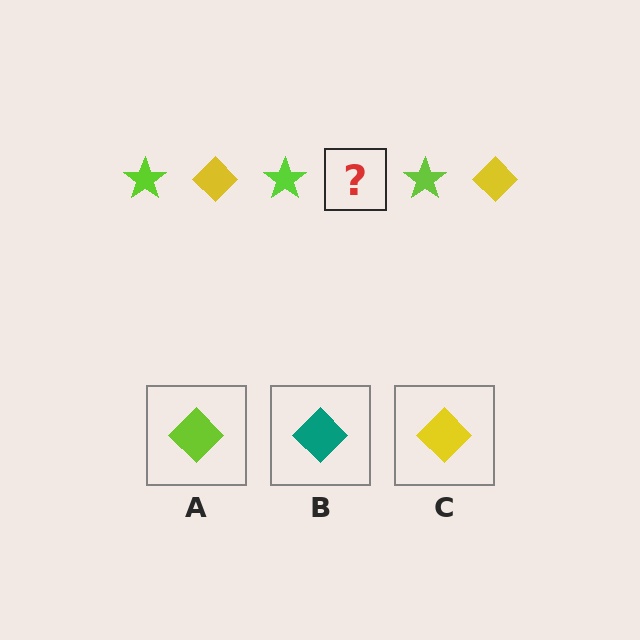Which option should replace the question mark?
Option C.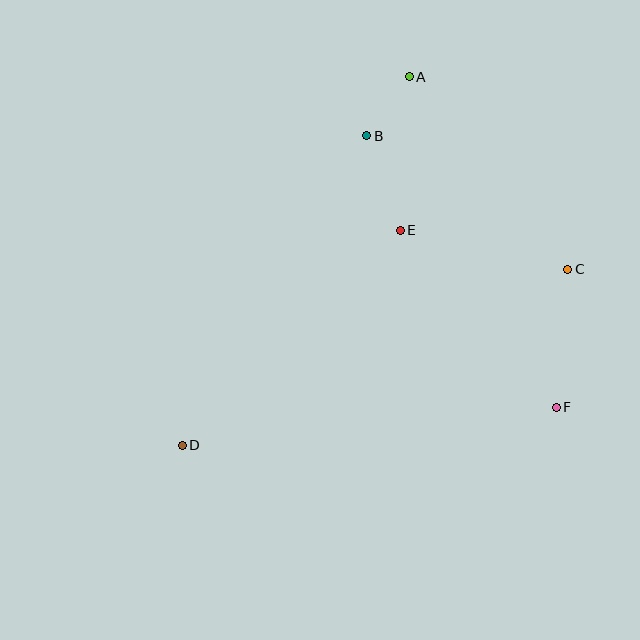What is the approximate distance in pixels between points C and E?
The distance between C and E is approximately 172 pixels.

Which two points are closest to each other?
Points A and B are closest to each other.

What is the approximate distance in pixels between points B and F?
The distance between B and F is approximately 331 pixels.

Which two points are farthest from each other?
Points A and D are farthest from each other.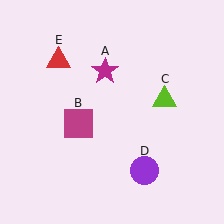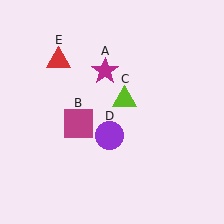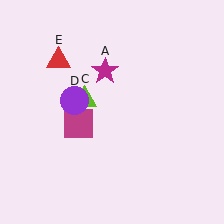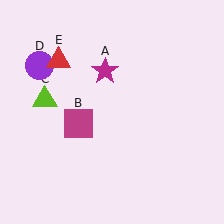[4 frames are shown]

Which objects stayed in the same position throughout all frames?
Magenta star (object A) and magenta square (object B) and red triangle (object E) remained stationary.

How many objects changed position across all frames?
2 objects changed position: lime triangle (object C), purple circle (object D).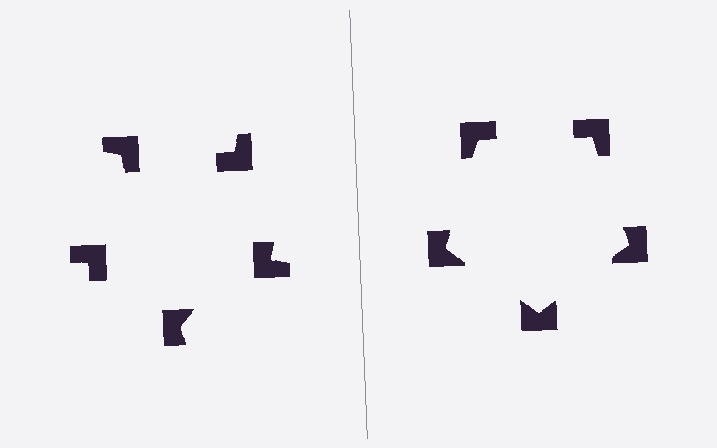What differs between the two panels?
The notched squares are positioned identically on both sides; only the wedge orientations differ. On the right they align to a pentagon; on the left they are misaligned.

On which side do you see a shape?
An illusory pentagon appears on the right side. On the left side the wedge cuts are rotated, so no coherent shape forms.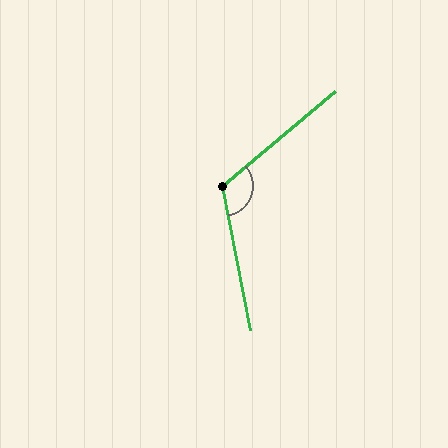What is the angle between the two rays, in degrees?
Approximately 119 degrees.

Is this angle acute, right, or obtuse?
It is obtuse.